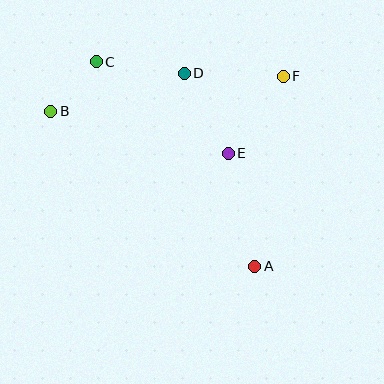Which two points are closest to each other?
Points B and C are closest to each other.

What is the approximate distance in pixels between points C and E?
The distance between C and E is approximately 160 pixels.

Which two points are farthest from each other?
Points A and C are farthest from each other.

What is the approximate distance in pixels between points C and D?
The distance between C and D is approximately 88 pixels.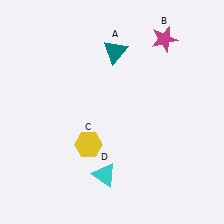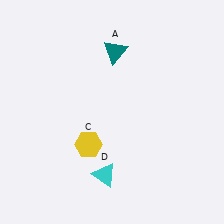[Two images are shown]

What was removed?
The magenta star (B) was removed in Image 2.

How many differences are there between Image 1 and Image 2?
There is 1 difference between the two images.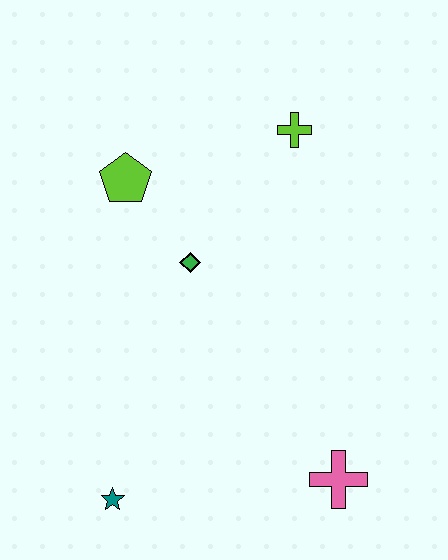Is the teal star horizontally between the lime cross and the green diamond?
No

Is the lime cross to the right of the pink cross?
No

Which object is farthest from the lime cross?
The teal star is farthest from the lime cross.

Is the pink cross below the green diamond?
Yes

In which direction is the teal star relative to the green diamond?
The teal star is below the green diamond.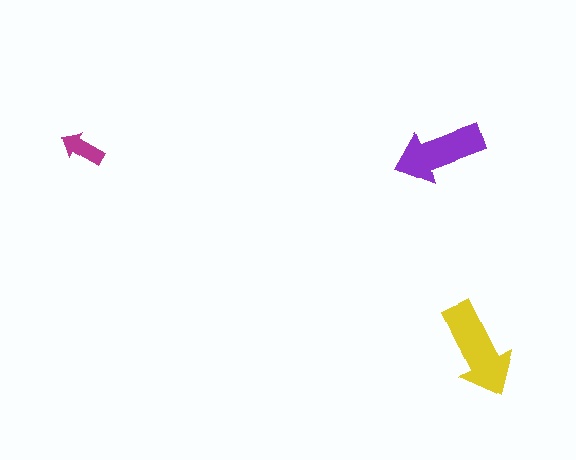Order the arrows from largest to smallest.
the yellow one, the purple one, the magenta one.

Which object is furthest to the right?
The yellow arrow is rightmost.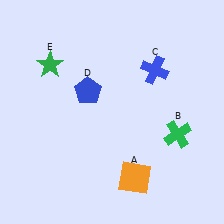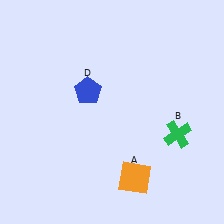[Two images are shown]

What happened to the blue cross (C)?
The blue cross (C) was removed in Image 2. It was in the top-right area of Image 1.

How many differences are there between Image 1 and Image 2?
There are 2 differences between the two images.